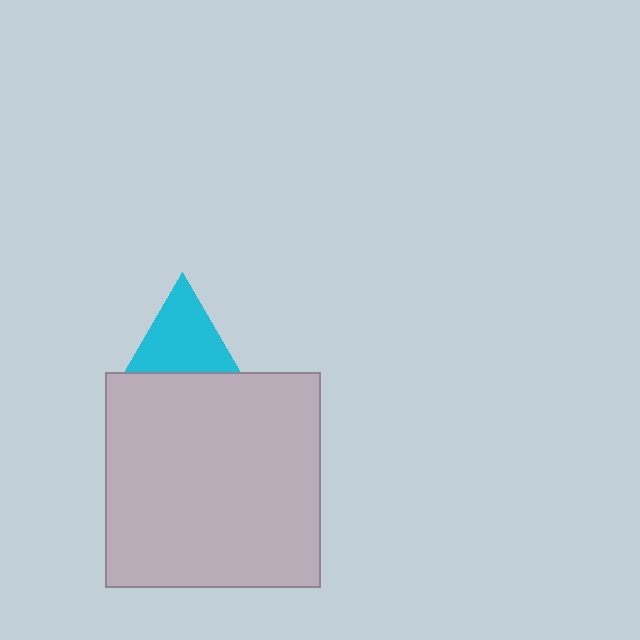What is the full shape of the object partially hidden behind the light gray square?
The partially hidden object is a cyan triangle.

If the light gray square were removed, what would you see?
You would see the complete cyan triangle.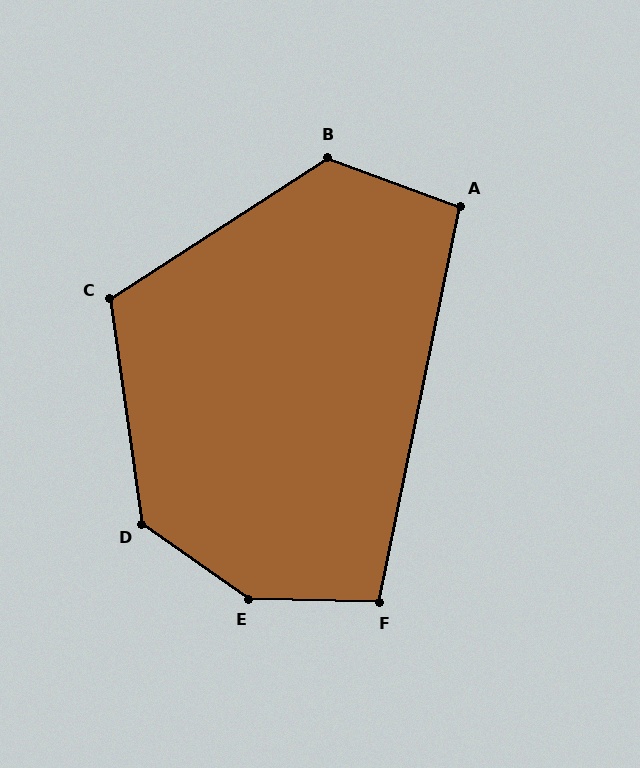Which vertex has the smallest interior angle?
A, at approximately 98 degrees.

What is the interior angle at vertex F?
Approximately 100 degrees (obtuse).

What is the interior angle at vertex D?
Approximately 133 degrees (obtuse).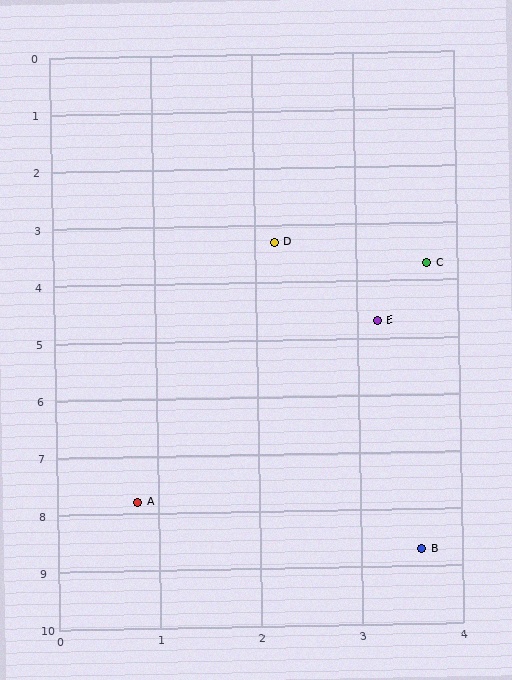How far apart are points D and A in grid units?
Points D and A are about 4.7 grid units apart.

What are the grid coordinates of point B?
Point B is at approximately (3.6, 8.7).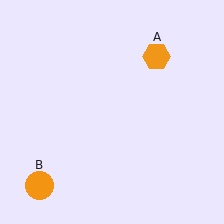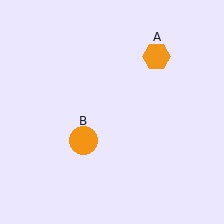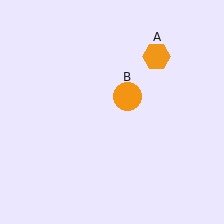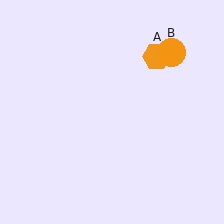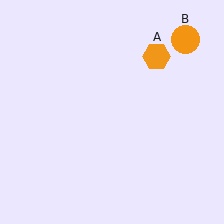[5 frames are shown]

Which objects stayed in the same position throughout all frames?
Orange hexagon (object A) remained stationary.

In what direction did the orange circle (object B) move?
The orange circle (object B) moved up and to the right.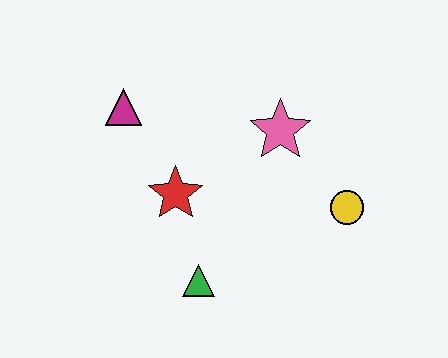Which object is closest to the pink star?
The yellow circle is closest to the pink star.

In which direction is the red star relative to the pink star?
The red star is to the left of the pink star.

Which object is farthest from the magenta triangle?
The yellow circle is farthest from the magenta triangle.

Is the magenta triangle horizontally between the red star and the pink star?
No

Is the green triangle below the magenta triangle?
Yes